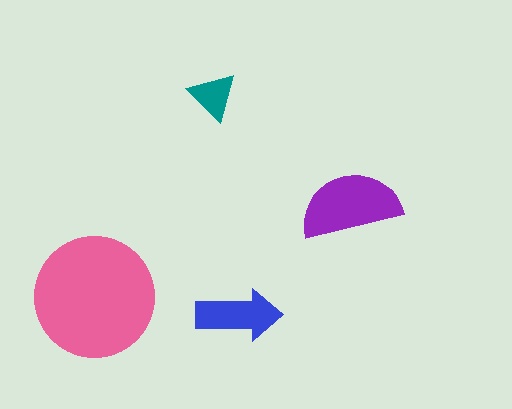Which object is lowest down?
The blue arrow is bottommost.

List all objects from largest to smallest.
The pink circle, the purple semicircle, the blue arrow, the teal triangle.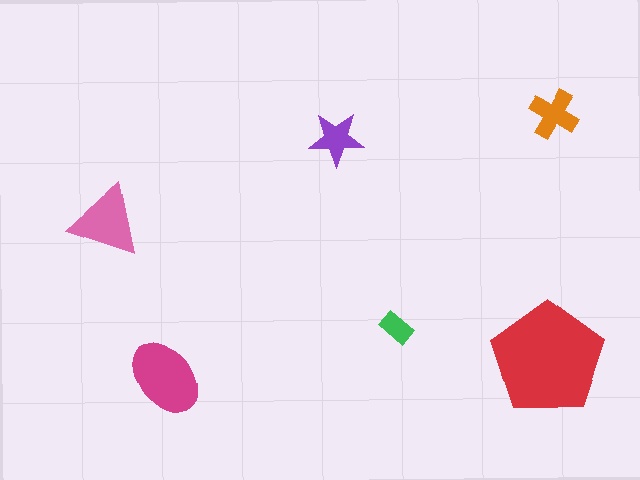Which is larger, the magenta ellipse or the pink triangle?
The magenta ellipse.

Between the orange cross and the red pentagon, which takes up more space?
The red pentagon.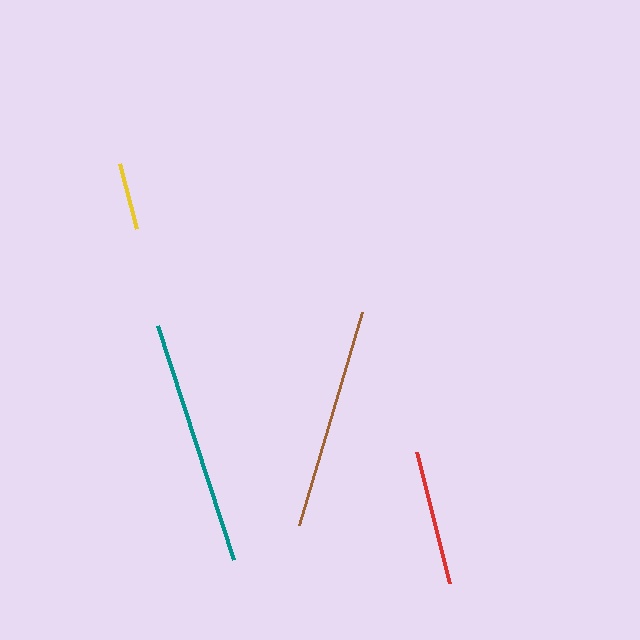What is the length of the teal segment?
The teal segment is approximately 245 pixels long.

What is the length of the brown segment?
The brown segment is approximately 223 pixels long.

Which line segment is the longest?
The teal line is the longest at approximately 245 pixels.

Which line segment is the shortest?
The yellow line is the shortest at approximately 67 pixels.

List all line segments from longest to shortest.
From longest to shortest: teal, brown, red, yellow.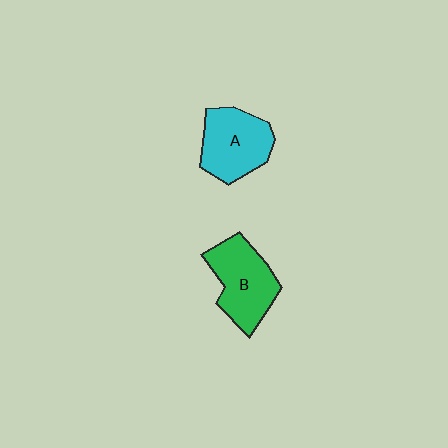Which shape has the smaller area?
Shape A (cyan).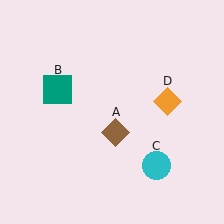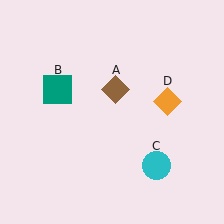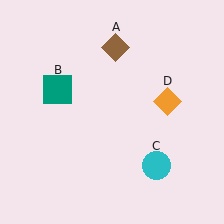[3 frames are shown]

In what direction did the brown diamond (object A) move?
The brown diamond (object A) moved up.